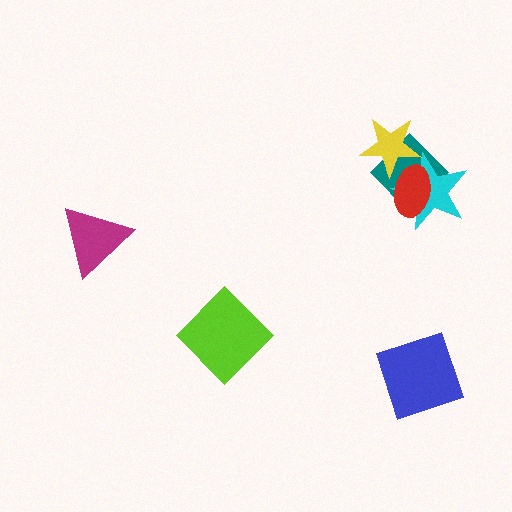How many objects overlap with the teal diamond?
3 objects overlap with the teal diamond.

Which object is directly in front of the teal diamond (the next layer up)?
The cyan star is directly in front of the teal diamond.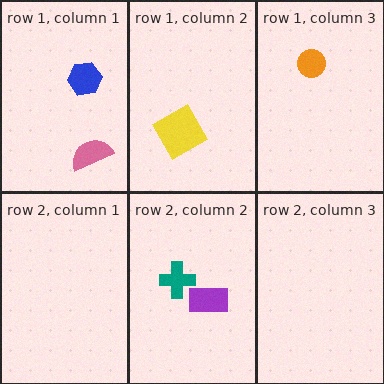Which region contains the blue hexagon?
The row 1, column 1 region.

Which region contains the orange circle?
The row 1, column 3 region.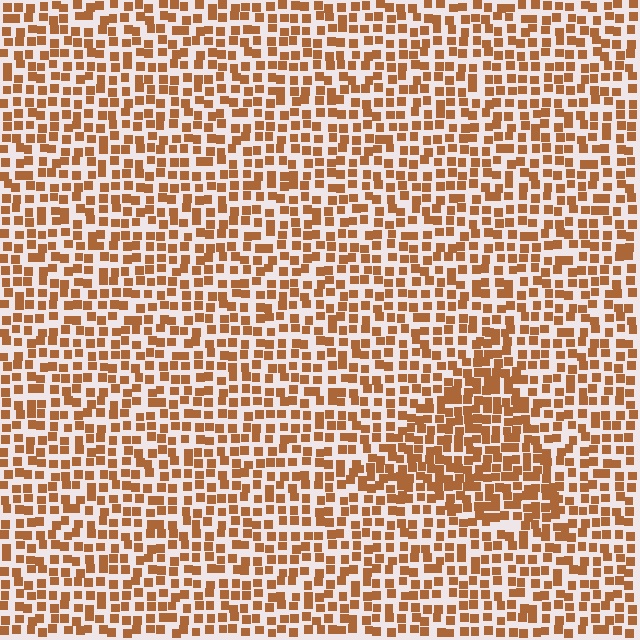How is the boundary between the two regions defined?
The boundary is defined by a change in element density (approximately 1.5x ratio). All elements are the same color, size, and shape.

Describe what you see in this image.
The image contains small brown elements arranged at two different densities. A triangle-shaped region is visible where the elements are more densely packed than the surrounding area.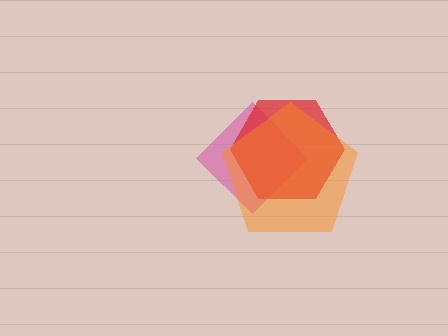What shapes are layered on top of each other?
The layered shapes are: a pink diamond, a red hexagon, an orange pentagon.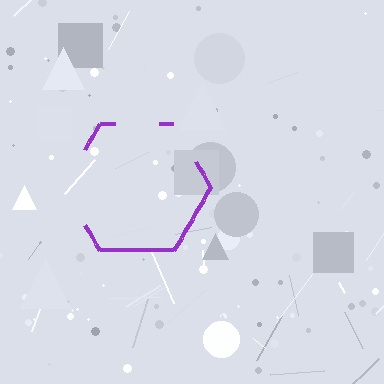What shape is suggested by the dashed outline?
The dashed outline suggests a hexagon.